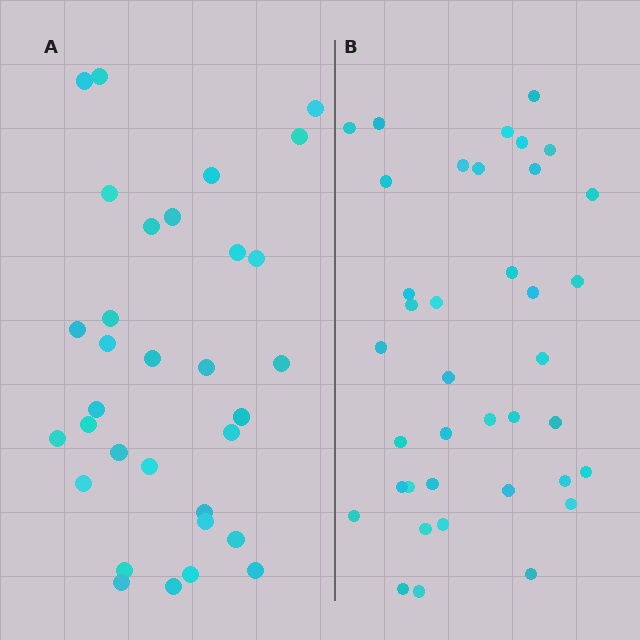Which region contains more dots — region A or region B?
Region B (the right region) has more dots.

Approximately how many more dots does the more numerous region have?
Region B has about 6 more dots than region A.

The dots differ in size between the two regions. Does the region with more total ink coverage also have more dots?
No. Region A has more total ink coverage because its dots are larger, but region B actually contains more individual dots. Total area can be misleading — the number of items is what matters here.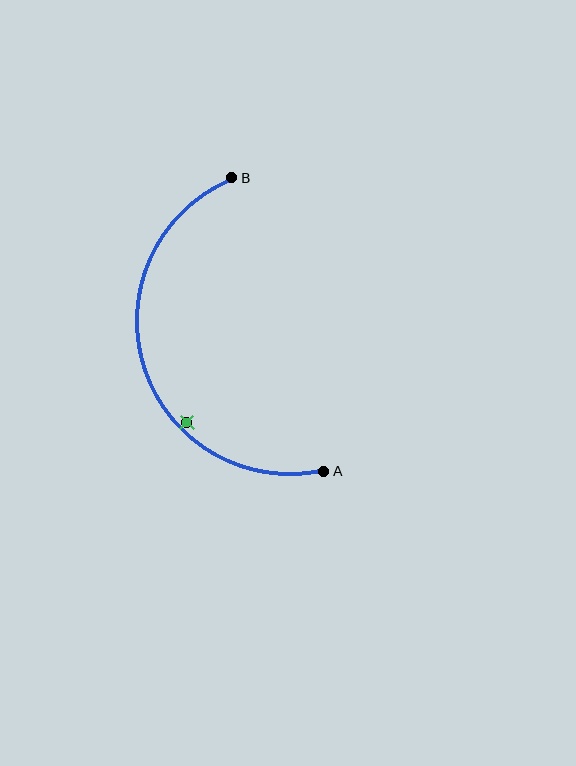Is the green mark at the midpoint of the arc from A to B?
No — the green mark does not lie on the arc at all. It sits slightly inside the curve.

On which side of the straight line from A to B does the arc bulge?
The arc bulges to the left of the straight line connecting A and B.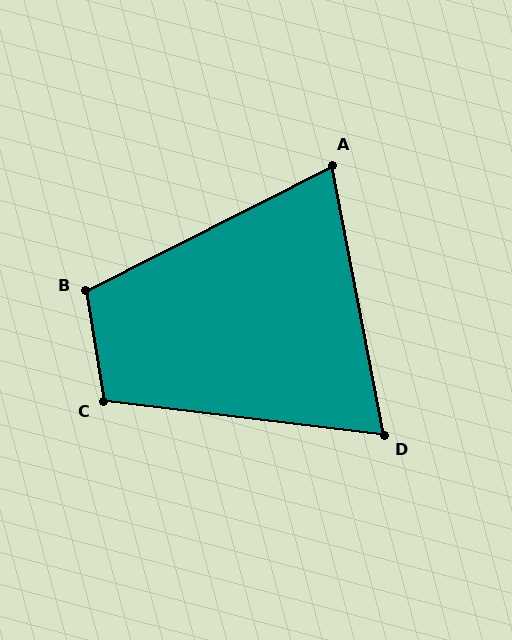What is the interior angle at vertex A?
Approximately 74 degrees (acute).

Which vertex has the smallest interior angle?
D, at approximately 72 degrees.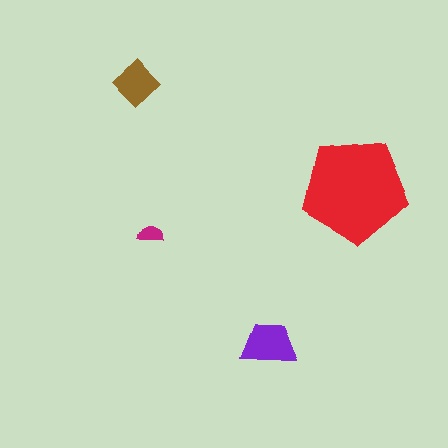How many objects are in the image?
There are 4 objects in the image.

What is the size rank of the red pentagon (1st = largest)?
1st.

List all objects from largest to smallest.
The red pentagon, the purple trapezoid, the brown diamond, the magenta semicircle.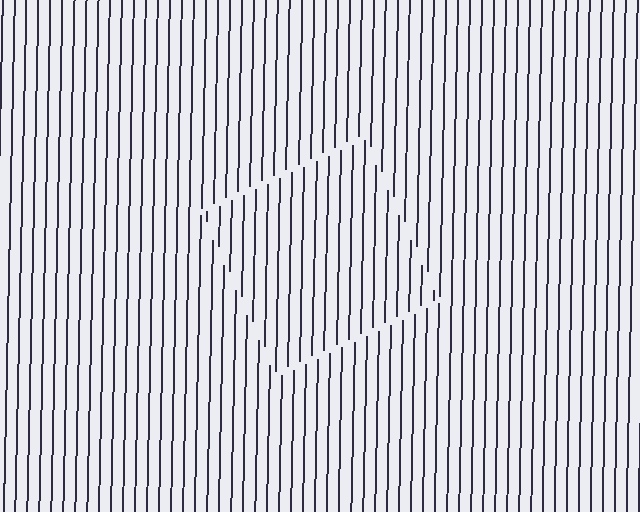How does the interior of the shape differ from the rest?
The interior of the shape contains the same grating, shifted by half a period — the contour is defined by the phase discontinuity where line-ends from the inner and outer gratings abut.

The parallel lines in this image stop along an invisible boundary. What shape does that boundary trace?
An illusory square. The interior of the shape contains the same grating, shifted by half a period — the contour is defined by the phase discontinuity where line-ends from the inner and outer gratings abut.